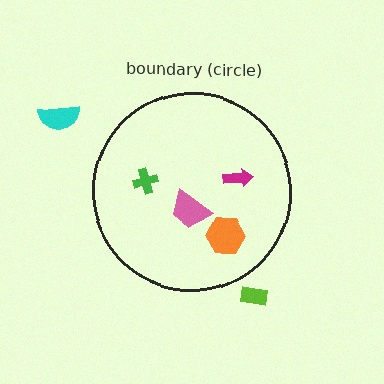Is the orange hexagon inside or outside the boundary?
Inside.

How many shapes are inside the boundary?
4 inside, 2 outside.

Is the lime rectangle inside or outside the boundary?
Outside.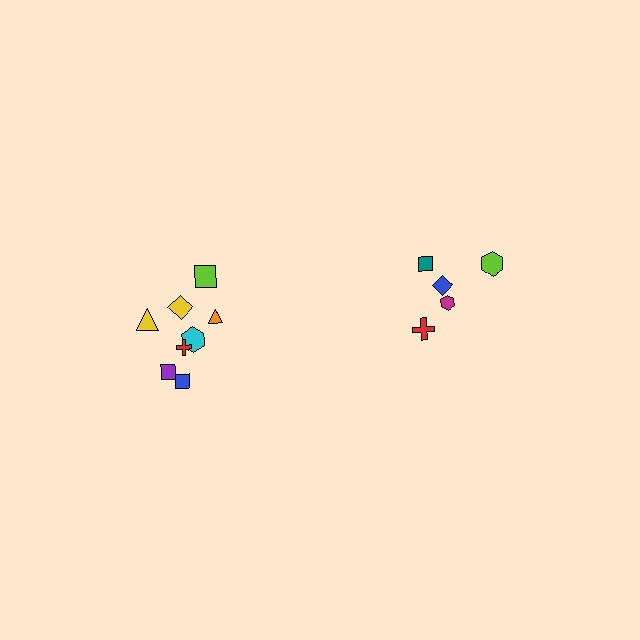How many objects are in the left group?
There are 8 objects.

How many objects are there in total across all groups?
There are 13 objects.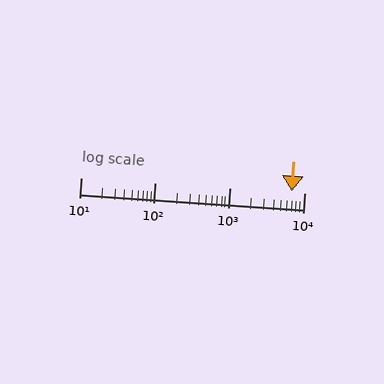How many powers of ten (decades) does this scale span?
The scale spans 3 decades, from 10 to 10000.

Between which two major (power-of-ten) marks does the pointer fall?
The pointer is between 1000 and 10000.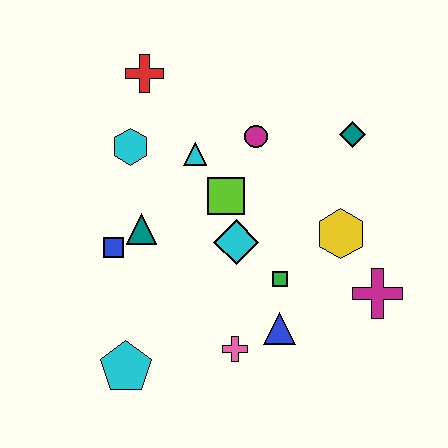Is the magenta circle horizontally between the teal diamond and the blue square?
Yes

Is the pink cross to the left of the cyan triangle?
No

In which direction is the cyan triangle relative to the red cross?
The cyan triangle is below the red cross.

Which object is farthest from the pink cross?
The red cross is farthest from the pink cross.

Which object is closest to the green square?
The blue triangle is closest to the green square.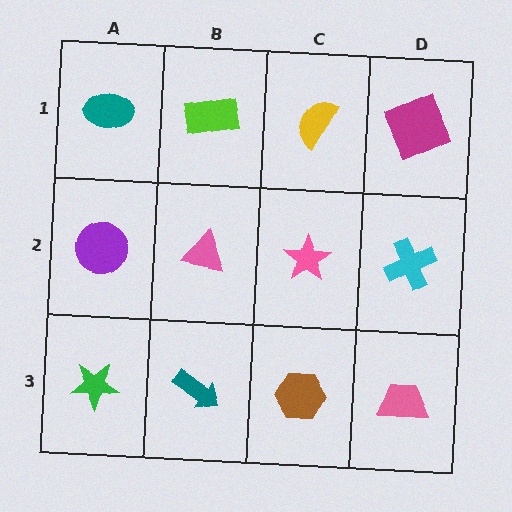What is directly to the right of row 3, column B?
A brown hexagon.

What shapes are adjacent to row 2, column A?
A teal ellipse (row 1, column A), a green star (row 3, column A), a pink triangle (row 2, column B).